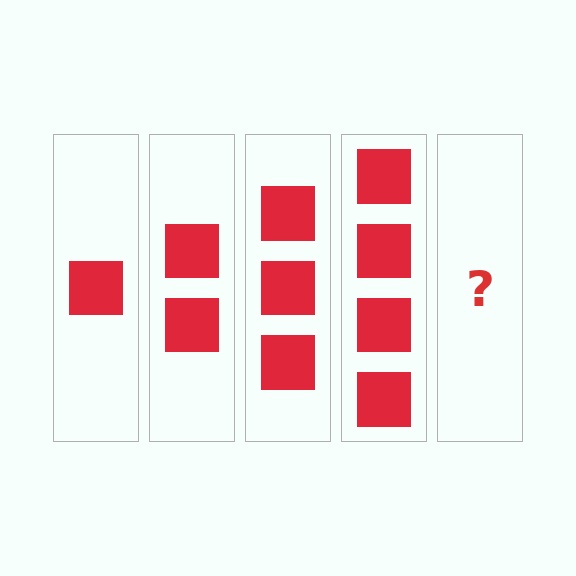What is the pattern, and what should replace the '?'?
The pattern is that each step adds one more square. The '?' should be 5 squares.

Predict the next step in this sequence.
The next step is 5 squares.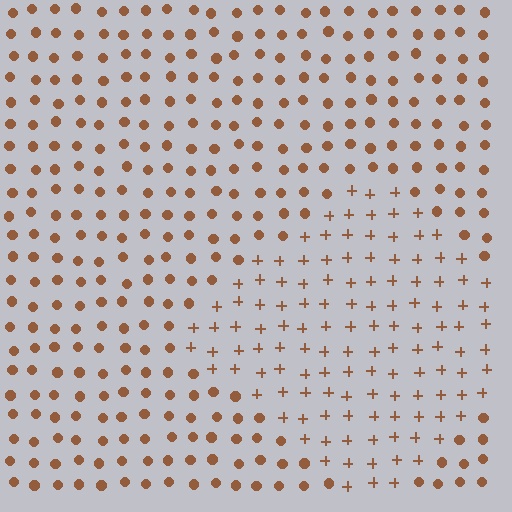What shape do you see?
I see a diamond.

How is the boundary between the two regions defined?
The boundary is defined by a change in element shape: plus signs inside vs. circles outside. All elements share the same color and spacing.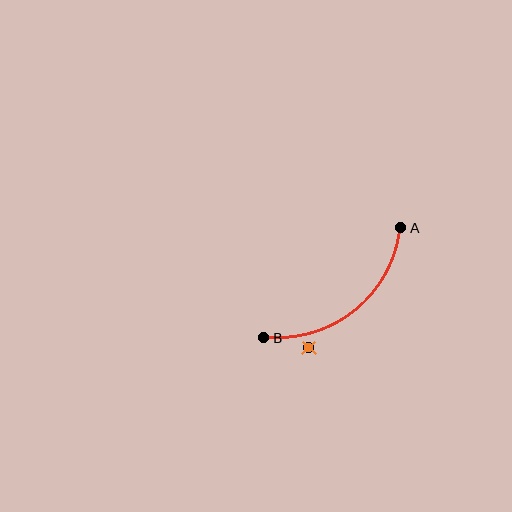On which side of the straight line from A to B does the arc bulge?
The arc bulges below and to the right of the straight line connecting A and B.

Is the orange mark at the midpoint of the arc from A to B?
No — the orange mark does not lie on the arc at all. It sits slightly outside the curve.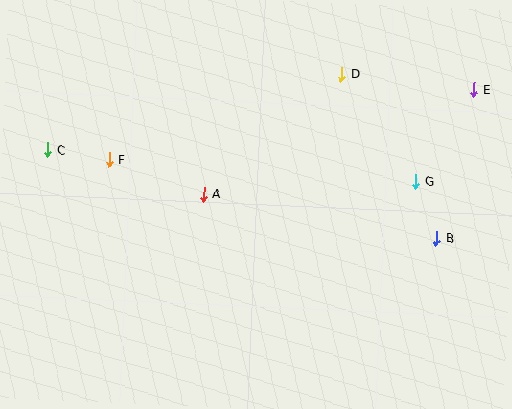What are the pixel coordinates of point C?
Point C is at (48, 150).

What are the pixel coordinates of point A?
Point A is at (203, 194).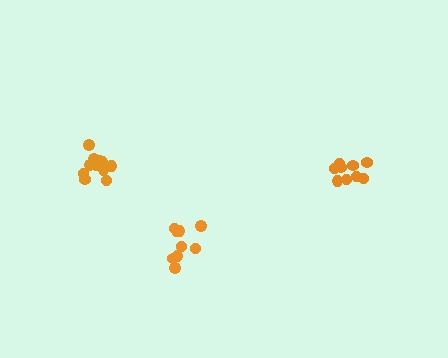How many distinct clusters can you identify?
There are 3 distinct clusters.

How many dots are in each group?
Group 1: 9 dots, Group 2: 14 dots, Group 3: 9 dots (32 total).